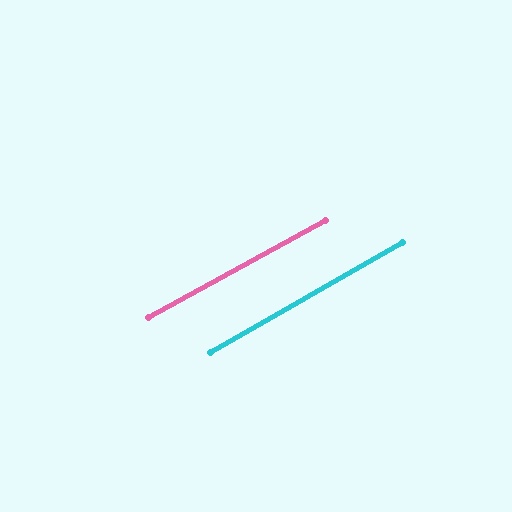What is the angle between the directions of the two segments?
Approximately 1 degree.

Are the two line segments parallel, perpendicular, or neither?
Parallel — their directions differ by only 1.0°.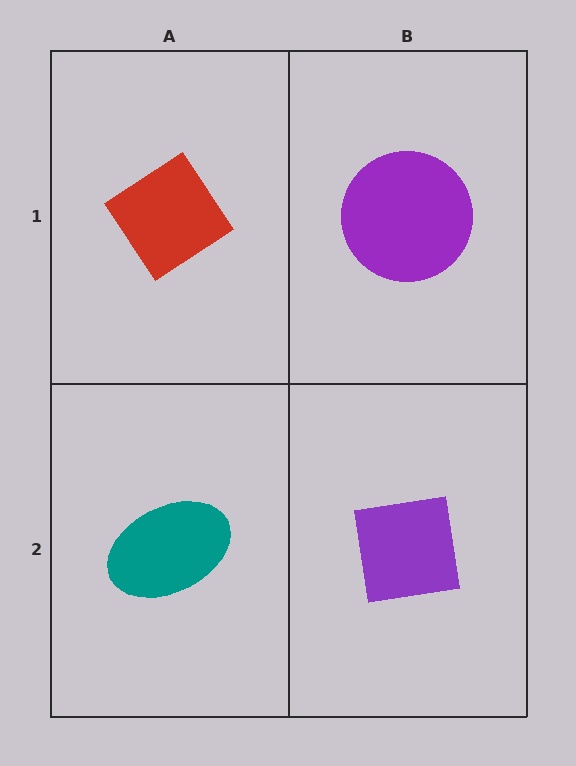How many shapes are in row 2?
2 shapes.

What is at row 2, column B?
A purple square.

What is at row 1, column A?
A red diamond.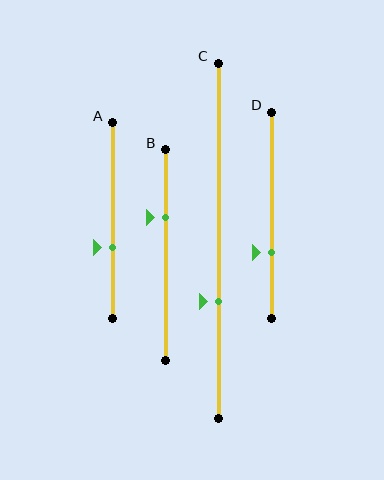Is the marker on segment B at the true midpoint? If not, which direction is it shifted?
No, the marker on segment B is shifted upward by about 18% of the segment length.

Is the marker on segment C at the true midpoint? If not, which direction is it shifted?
No, the marker on segment C is shifted downward by about 17% of the segment length.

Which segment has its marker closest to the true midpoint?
Segment A has its marker closest to the true midpoint.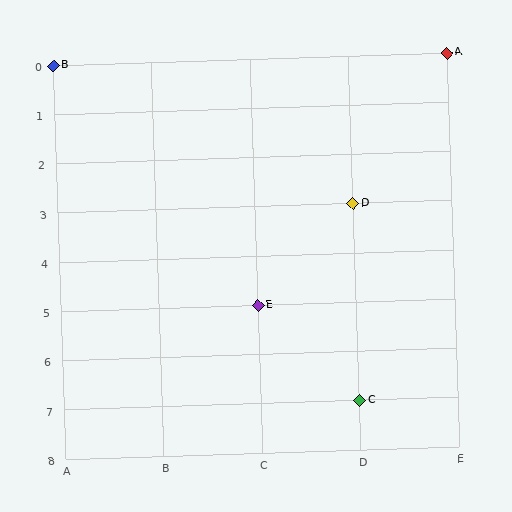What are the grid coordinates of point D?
Point D is at grid coordinates (D, 3).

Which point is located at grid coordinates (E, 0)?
Point A is at (E, 0).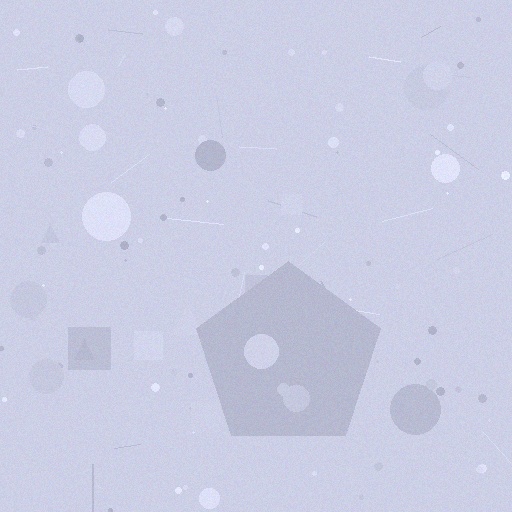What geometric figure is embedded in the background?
A pentagon is embedded in the background.